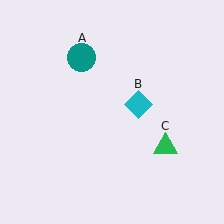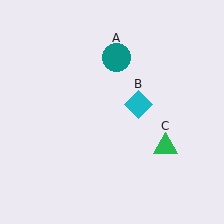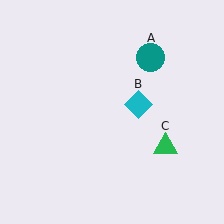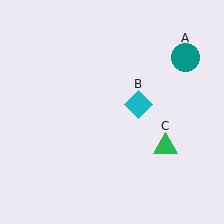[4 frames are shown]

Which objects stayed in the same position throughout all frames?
Cyan diamond (object B) and green triangle (object C) remained stationary.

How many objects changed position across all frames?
1 object changed position: teal circle (object A).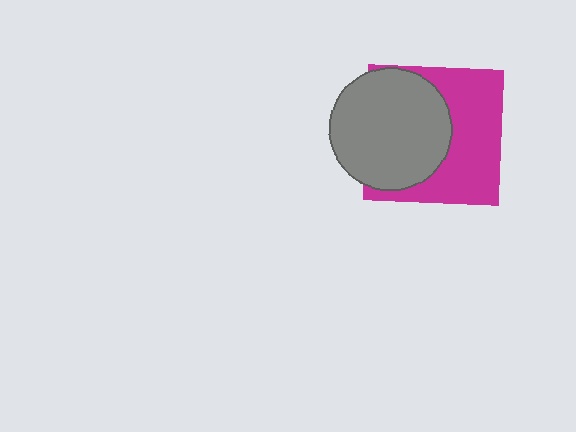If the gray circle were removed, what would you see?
You would see the complete magenta square.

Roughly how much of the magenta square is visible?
About half of it is visible (roughly 51%).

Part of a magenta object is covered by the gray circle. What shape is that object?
It is a square.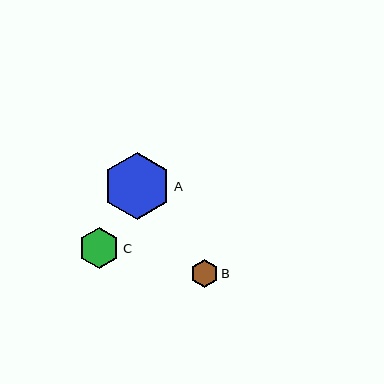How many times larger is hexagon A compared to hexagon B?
Hexagon A is approximately 2.5 times the size of hexagon B.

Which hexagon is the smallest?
Hexagon B is the smallest with a size of approximately 27 pixels.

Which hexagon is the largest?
Hexagon A is the largest with a size of approximately 67 pixels.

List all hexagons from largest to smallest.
From largest to smallest: A, C, B.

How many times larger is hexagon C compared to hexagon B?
Hexagon C is approximately 1.5 times the size of hexagon B.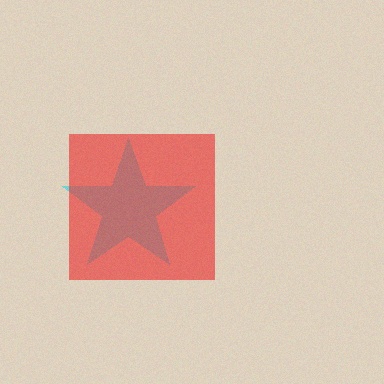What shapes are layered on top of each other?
The layered shapes are: a cyan star, a red square.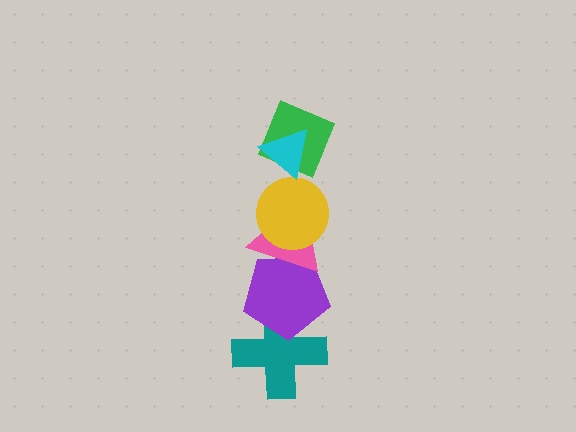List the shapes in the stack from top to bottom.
From top to bottom: the cyan triangle, the green diamond, the yellow circle, the pink triangle, the purple pentagon, the teal cross.